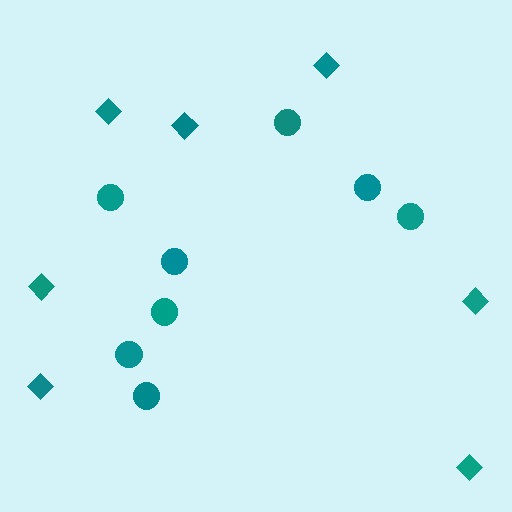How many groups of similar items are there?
There are 2 groups: one group of diamonds (7) and one group of circles (8).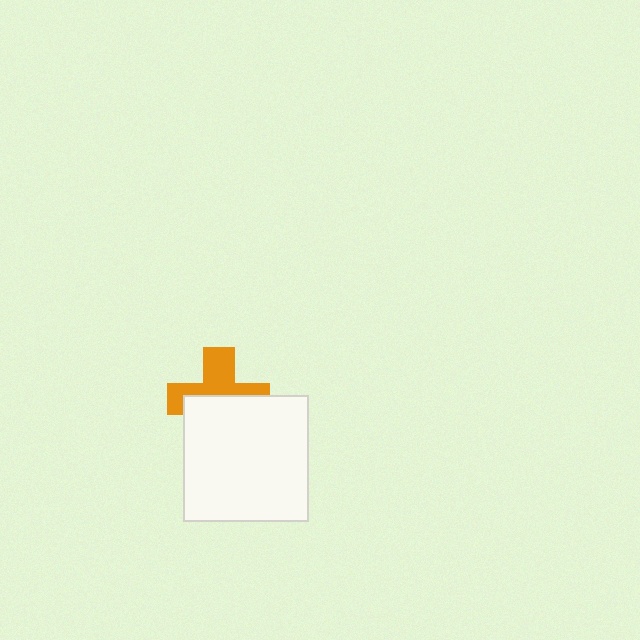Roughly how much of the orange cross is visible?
About half of it is visible (roughly 49%).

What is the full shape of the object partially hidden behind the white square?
The partially hidden object is an orange cross.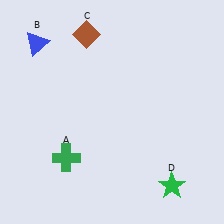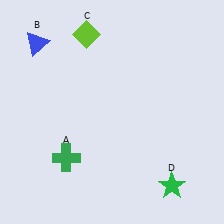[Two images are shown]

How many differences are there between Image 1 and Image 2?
There is 1 difference between the two images.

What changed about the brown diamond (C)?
In Image 1, C is brown. In Image 2, it changed to lime.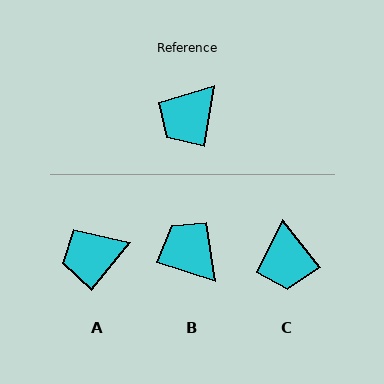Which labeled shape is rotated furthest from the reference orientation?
B, about 99 degrees away.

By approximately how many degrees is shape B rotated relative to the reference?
Approximately 99 degrees clockwise.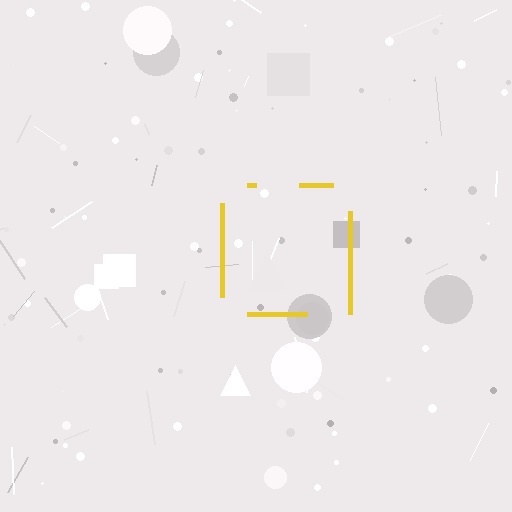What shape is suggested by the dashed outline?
The dashed outline suggests a square.